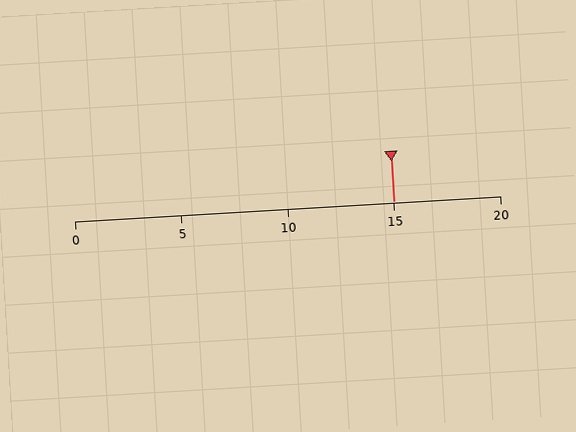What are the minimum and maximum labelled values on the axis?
The axis runs from 0 to 20.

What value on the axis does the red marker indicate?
The marker indicates approximately 15.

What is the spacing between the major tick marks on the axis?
The major ticks are spaced 5 apart.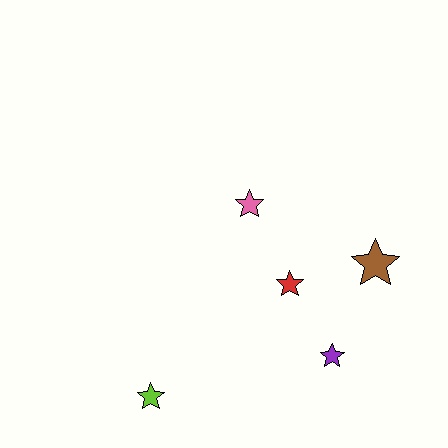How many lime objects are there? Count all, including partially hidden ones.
There is 1 lime object.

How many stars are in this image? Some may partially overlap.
There are 5 stars.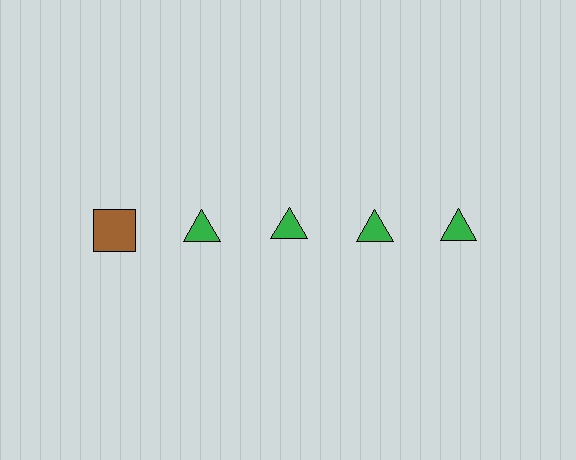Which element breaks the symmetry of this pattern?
The brown square in the top row, leftmost column breaks the symmetry. All other shapes are green triangles.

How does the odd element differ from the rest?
It differs in both color (brown instead of green) and shape (square instead of triangle).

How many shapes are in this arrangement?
There are 5 shapes arranged in a grid pattern.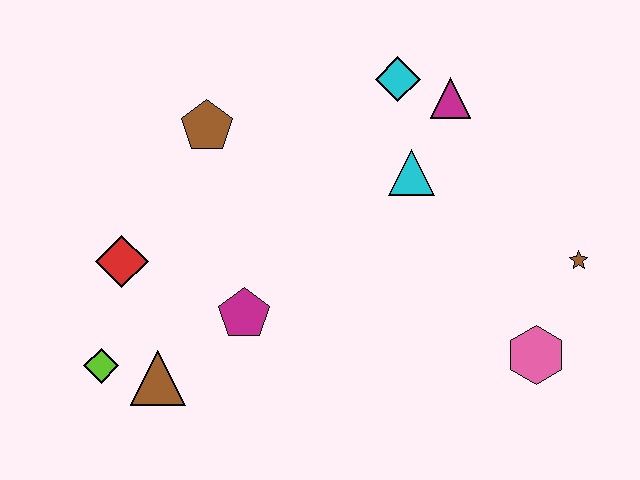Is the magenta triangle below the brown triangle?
No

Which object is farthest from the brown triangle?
The brown star is farthest from the brown triangle.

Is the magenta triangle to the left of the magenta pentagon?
No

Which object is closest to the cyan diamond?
The magenta triangle is closest to the cyan diamond.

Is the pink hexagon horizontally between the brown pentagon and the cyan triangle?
No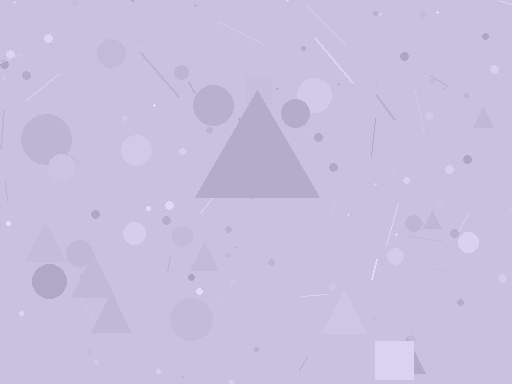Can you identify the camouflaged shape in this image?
The camouflaged shape is a triangle.